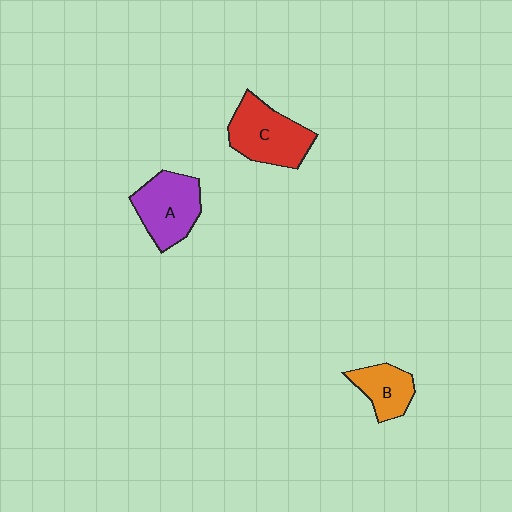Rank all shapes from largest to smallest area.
From largest to smallest: C (red), A (purple), B (orange).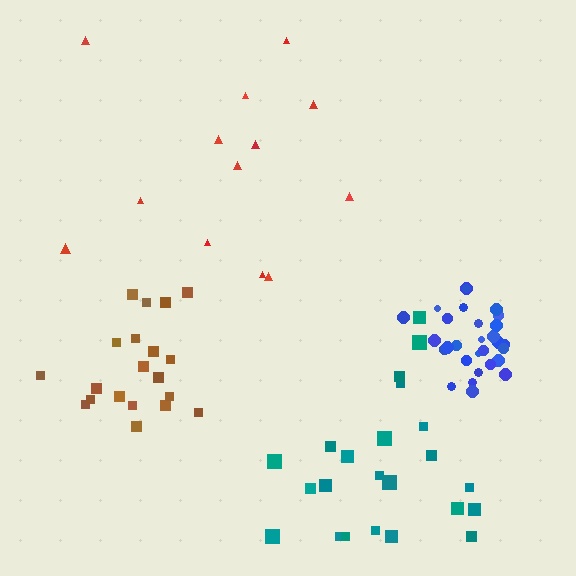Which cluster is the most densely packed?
Blue.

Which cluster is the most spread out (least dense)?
Red.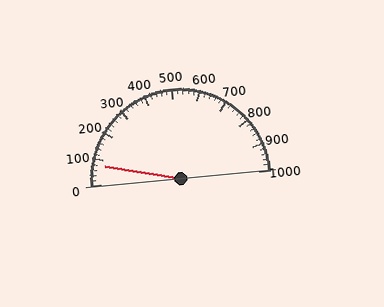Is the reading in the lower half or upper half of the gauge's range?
The reading is in the lower half of the range (0 to 1000).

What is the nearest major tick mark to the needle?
The nearest major tick mark is 100.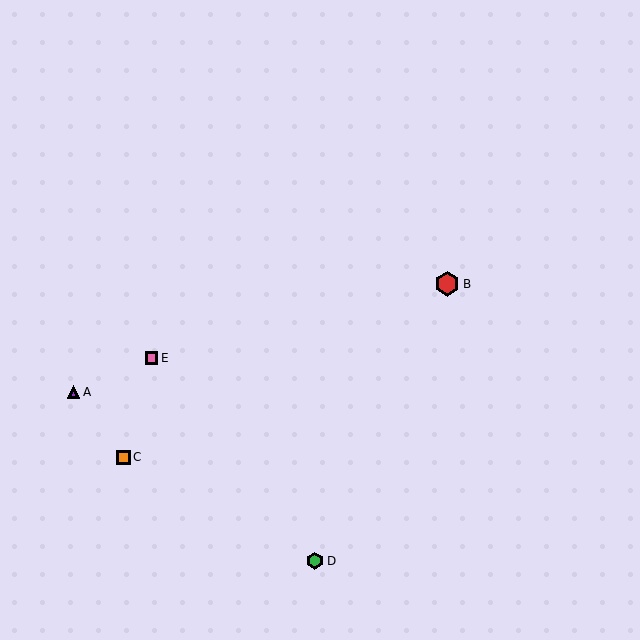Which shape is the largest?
The red hexagon (labeled B) is the largest.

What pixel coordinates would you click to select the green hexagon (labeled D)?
Click at (315, 561) to select the green hexagon D.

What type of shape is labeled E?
Shape E is a pink square.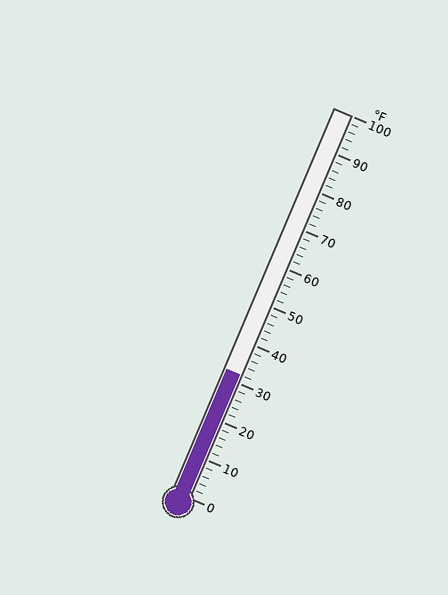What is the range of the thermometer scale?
The thermometer scale ranges from 0°F to 100°F.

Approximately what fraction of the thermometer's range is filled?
The thermometer is filled to approximately 30% of its range.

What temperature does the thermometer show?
The thermometer shows approximately 32°F.